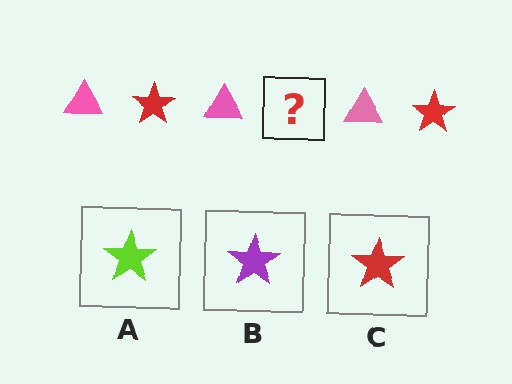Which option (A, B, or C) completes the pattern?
C.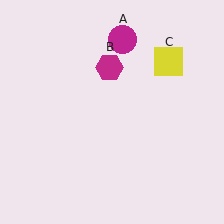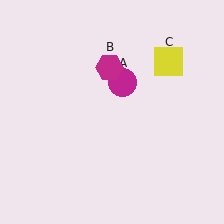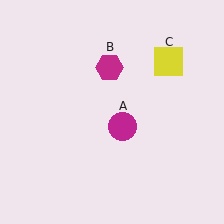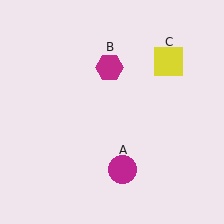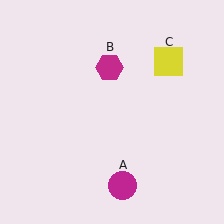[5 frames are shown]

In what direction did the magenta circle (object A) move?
The magenta circle (object A) moved down.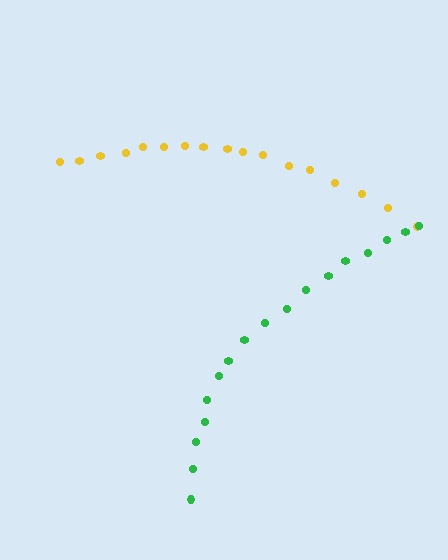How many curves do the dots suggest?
There are 2 distinct paths.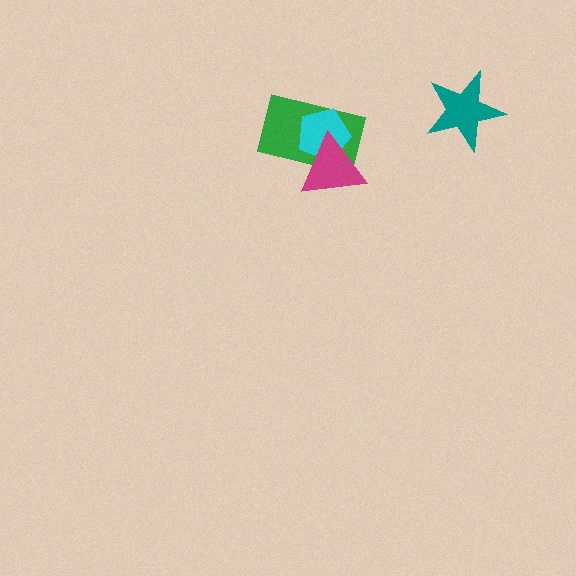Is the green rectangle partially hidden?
Yes, it is partially covered by another shape.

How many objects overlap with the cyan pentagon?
2 objects overlap with the cyan pentagon.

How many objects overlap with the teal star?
0 objects overlap with the teal star.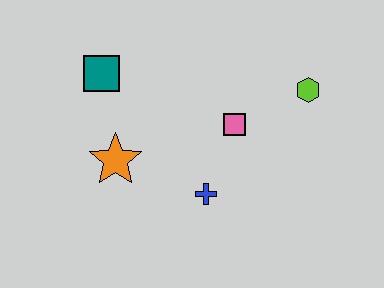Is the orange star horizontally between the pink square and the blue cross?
No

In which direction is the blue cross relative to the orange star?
The blue cross is to the right of the orange star.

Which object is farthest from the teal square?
The lime hexagon is farthest from the teal square.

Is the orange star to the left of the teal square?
No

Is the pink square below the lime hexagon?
Yes